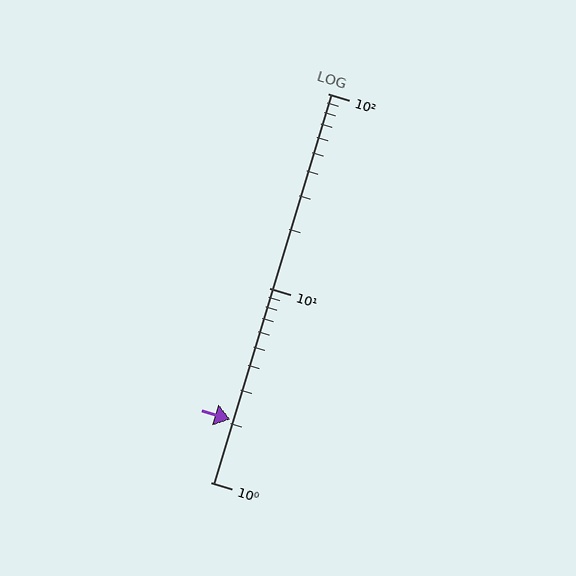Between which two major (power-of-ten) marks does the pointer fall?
The pointer is between 1 and 10.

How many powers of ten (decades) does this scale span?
The scale spans 2 decades, from 1 to 100.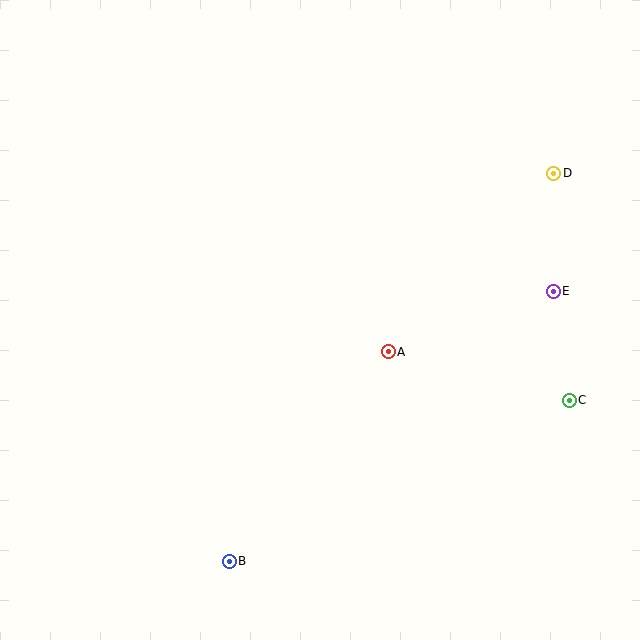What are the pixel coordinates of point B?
Point B is at (229, 561).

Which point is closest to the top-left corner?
Point A is closest to the top-left corner.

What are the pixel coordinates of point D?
Point D is at (554, 173).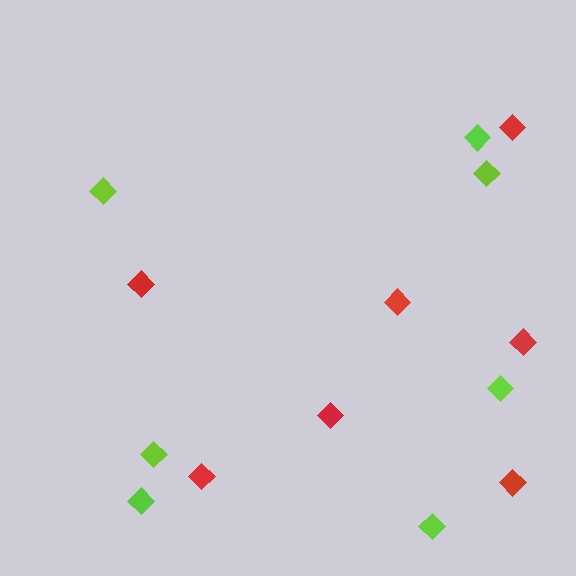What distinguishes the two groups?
There are 2 groups: one group of red diamonds (7) and one group of lime diamonds (7).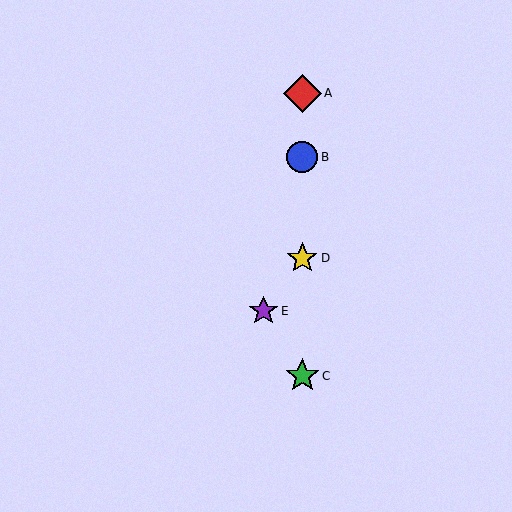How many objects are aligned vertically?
4 objects (A, B, C, D) are aligned vertically.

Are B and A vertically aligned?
Yes, both are at x≈302.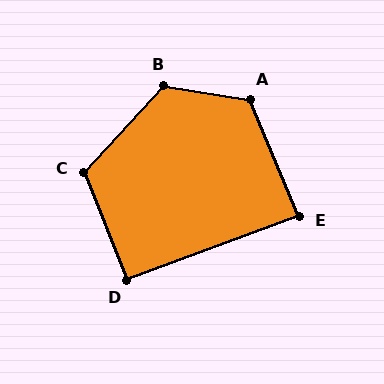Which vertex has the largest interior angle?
B, at approximately 124 degrees.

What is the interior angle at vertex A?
Approximately 121 degrees (obtuse).